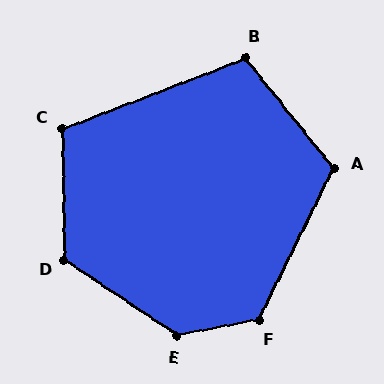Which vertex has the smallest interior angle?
B, at approximately 108 degrees.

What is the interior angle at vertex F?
Approximately 127 degrees (obtuse).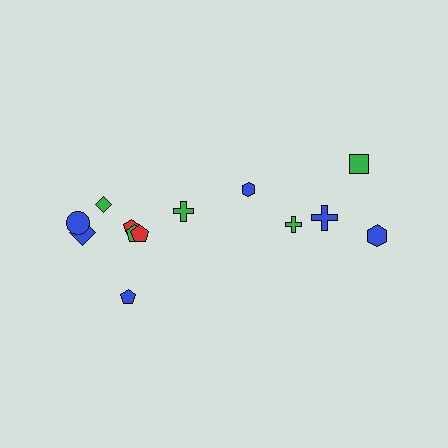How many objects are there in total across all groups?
There are 13 objects.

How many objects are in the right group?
There are 5 objects.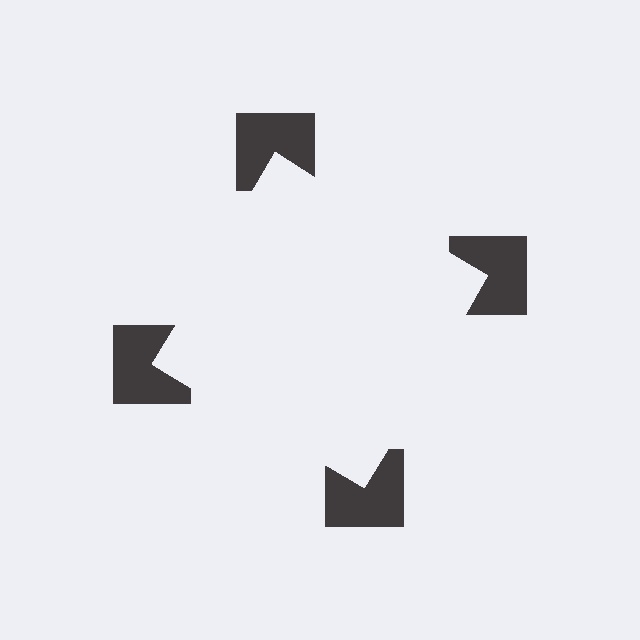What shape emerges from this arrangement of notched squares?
An illusory square — its edges are inferred from the aligned wedge cuts in the notched squares, not physically drawn.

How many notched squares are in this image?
There are 4 — one at each vertex of the illusory square.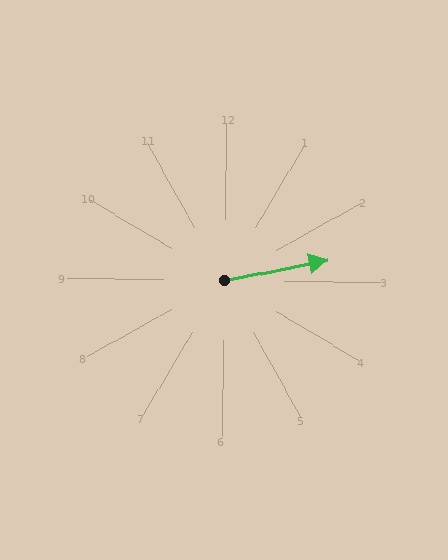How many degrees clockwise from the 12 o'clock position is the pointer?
Approximately 78 degrees.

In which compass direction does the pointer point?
East.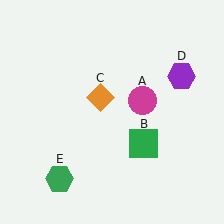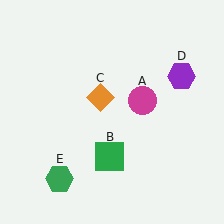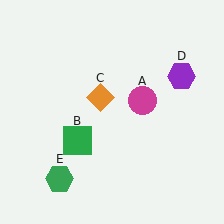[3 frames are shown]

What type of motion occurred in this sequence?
The green square (object B) rotated clockwise around the center of the scene.